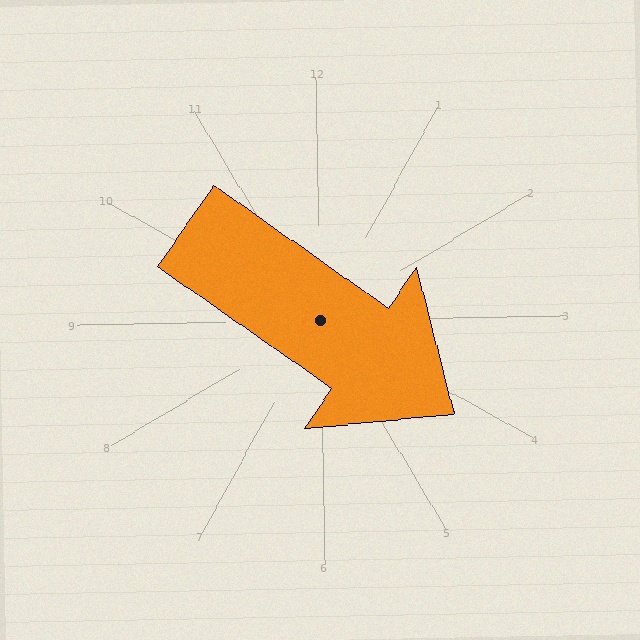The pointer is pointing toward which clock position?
Roughly 4 o'clock.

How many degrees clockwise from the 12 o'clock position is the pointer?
Approximately 126 degrees.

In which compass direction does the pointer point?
Southeast.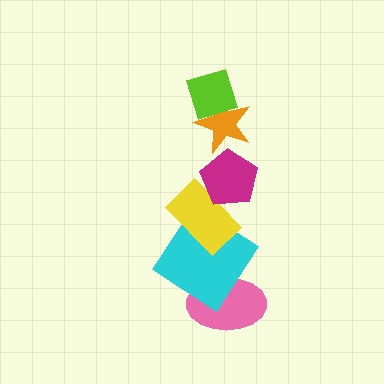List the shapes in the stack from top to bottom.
From top to bottom: the lime diamond, the orange star, the magenta pentagon, the yellow rectangle, the cyan diamond, the pink ellipse.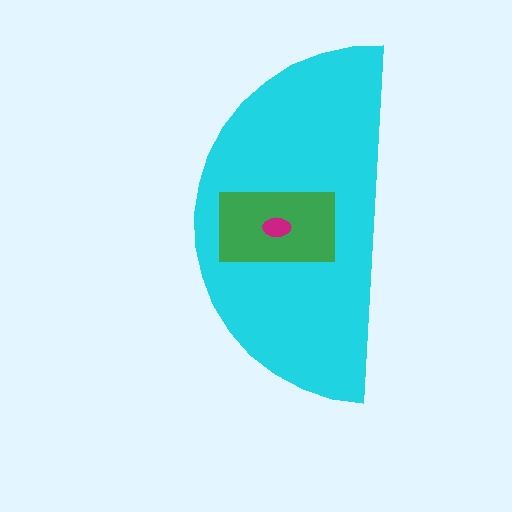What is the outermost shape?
The cyan semicircle.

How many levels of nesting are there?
3.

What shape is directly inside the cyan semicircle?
The green rectangle.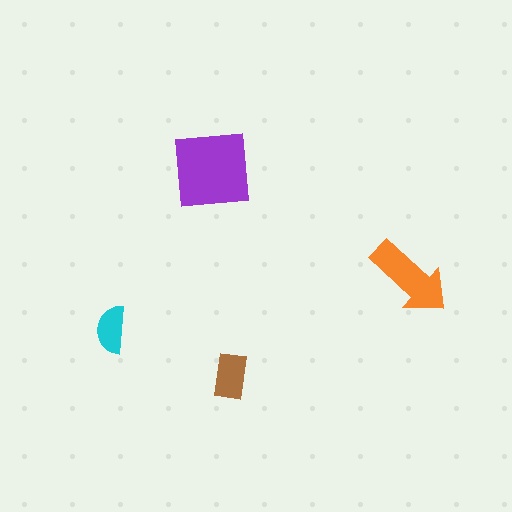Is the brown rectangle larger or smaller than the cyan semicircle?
Larger.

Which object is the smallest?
The cyan semicircle.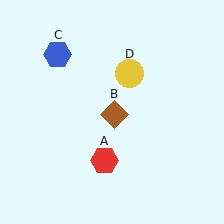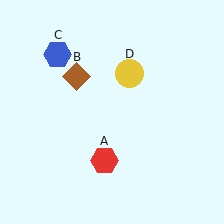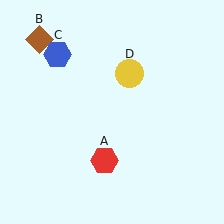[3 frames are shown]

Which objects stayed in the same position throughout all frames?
Red hexagon (object A) and blue hexagon (object C) and yellow circle (object D) remained stationary.